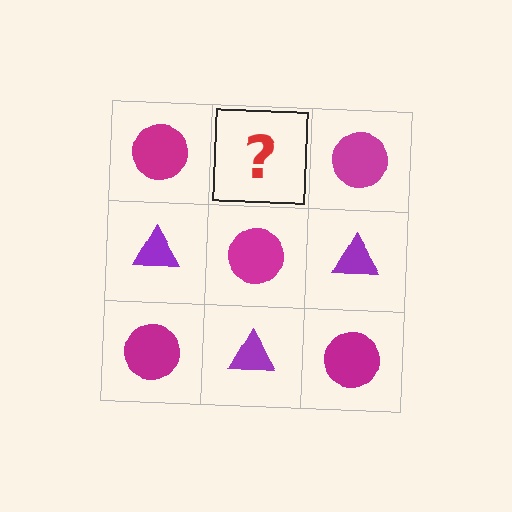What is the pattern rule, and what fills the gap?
The rule is that it alternates magenta circle and purple triangle in a checkerboard pattern. The gap should be filled with a purple triangle.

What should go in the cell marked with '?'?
The missing cell should contain a purple triangle.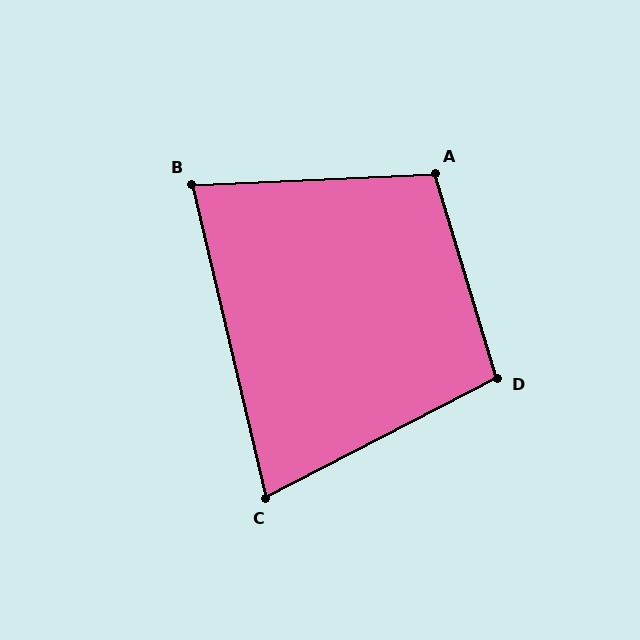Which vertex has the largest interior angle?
A, at approximately 104 degrees.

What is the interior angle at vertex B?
Approximately 79 degrees (acute).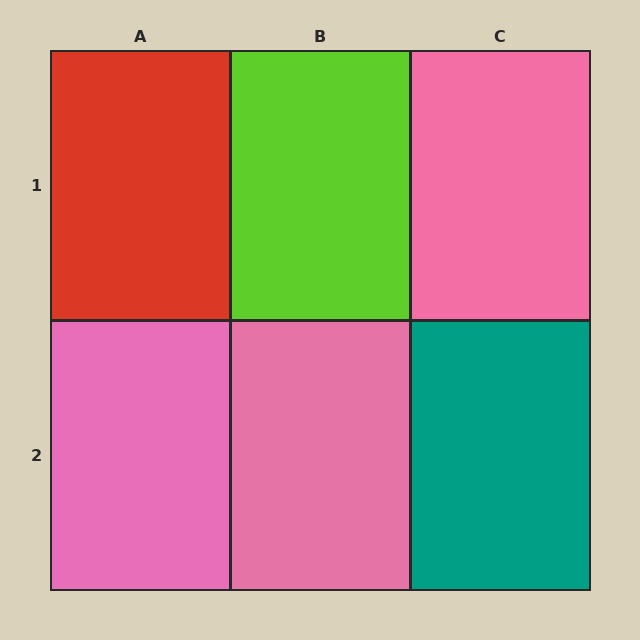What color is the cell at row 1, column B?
Lime.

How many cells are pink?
3 cells are pink.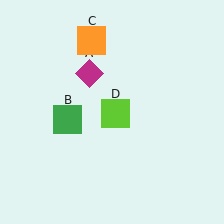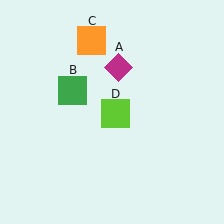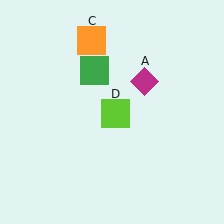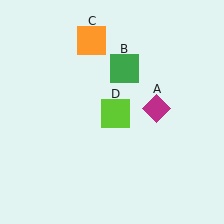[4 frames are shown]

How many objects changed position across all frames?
2 objects changed position: magenta diamond (object A), green square (object B).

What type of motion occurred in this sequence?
The magenta diamond (object A), green square (object B) rotated clockwise around the center of the scene.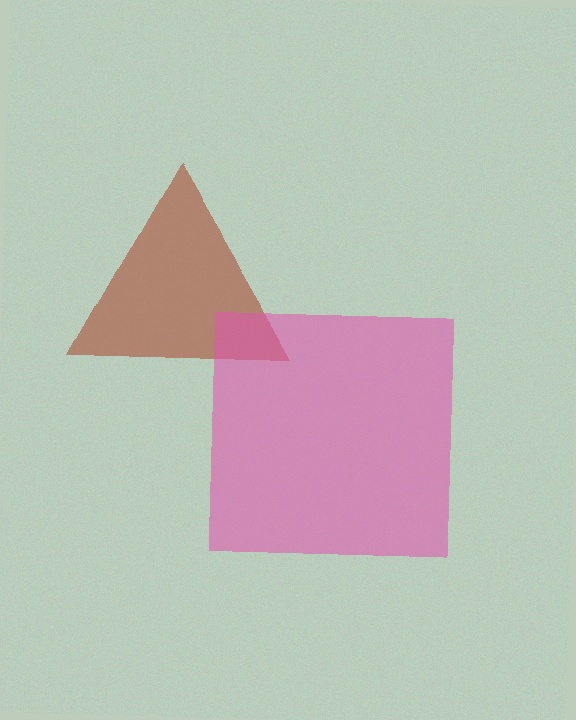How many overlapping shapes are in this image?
There are 2 overlapping shapes in the image.